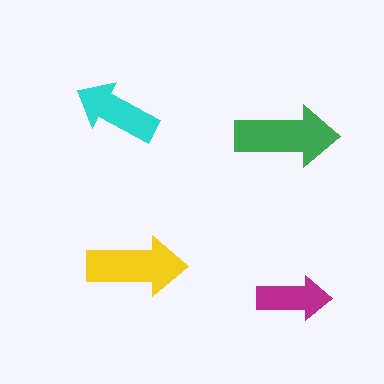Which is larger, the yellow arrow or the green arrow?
The green one.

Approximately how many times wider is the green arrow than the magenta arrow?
About 1.5 times wider.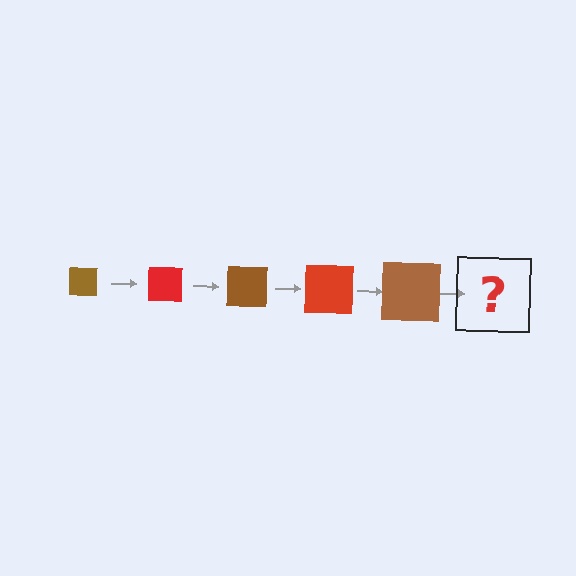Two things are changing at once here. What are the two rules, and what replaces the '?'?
The two rules are that the square grows larger each step and the color cycles through brown and red. The '?' should be a red square, larger than the previous one.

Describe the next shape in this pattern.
It should be a red square, larger than the previous one.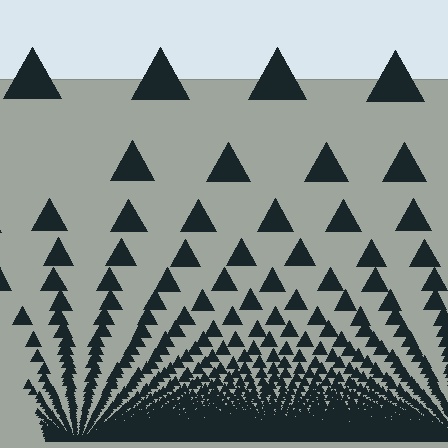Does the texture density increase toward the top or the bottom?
Density increases toward the bottom.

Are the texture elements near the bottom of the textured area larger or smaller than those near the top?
Smaller. The gradient is inverted — elements near the bottom are smaller and denser.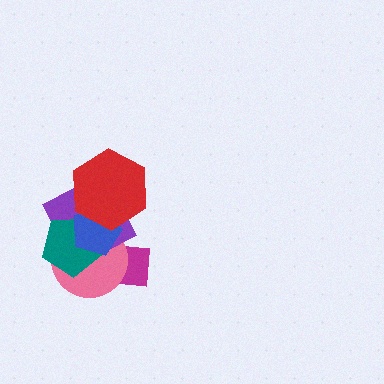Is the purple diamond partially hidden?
Yes, it is partially covered by another shape.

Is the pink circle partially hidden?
Yes, it is partially covered by another shape.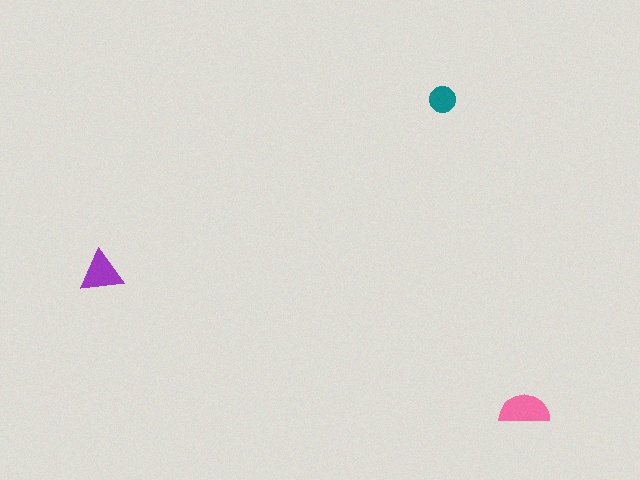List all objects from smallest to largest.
The teal circle, the purple triangle, the pink semicircle.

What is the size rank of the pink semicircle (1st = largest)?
1st.